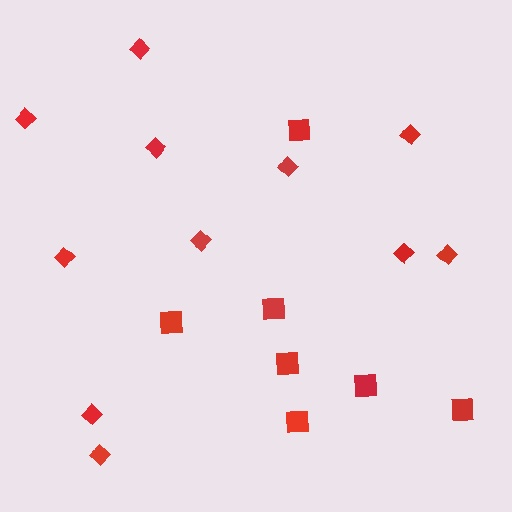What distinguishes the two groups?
There are 2 groups: one group of diamonds (11) and one group of squares (7).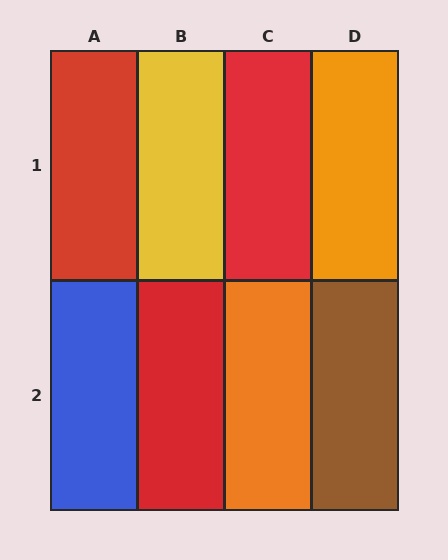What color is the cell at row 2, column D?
Brown.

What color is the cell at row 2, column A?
Blue.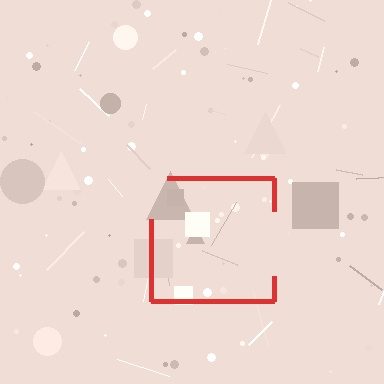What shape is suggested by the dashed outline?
The dashed outline suggests a square.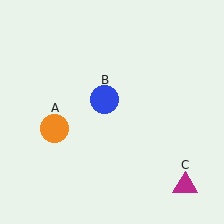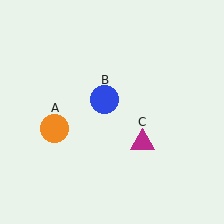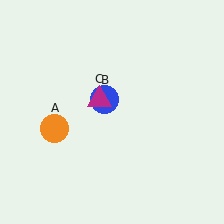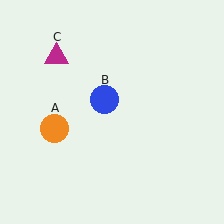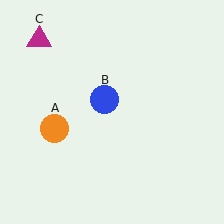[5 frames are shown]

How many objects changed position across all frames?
1 object changed position: magenta triangle (object C).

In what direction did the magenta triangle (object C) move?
The magenta triangle (object C) moved up and to the left.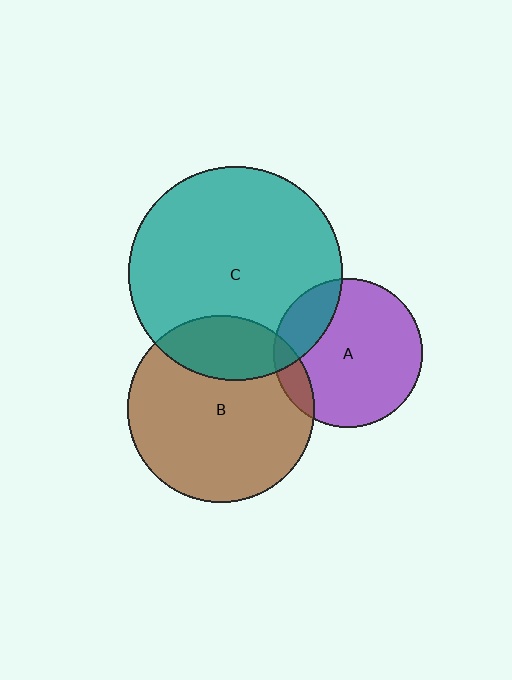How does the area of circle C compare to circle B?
Approximately 1.3 times.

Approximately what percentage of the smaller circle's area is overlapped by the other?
Approximately 25%.